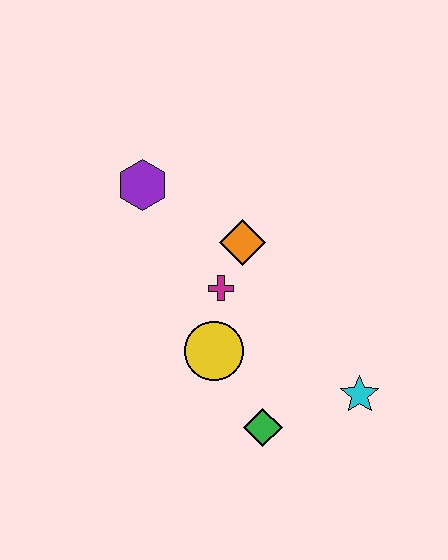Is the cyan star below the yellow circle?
Yes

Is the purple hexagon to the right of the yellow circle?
No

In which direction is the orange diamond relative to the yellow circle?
The orange diamond is above the yellow circle.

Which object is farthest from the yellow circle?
The purple hexagon is farthest from the yellow circle.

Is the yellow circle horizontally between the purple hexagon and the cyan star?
Yes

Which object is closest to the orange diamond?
The magenta cross is closest to the orange diamond.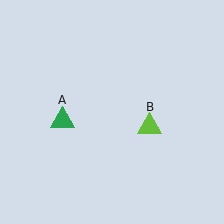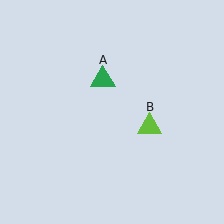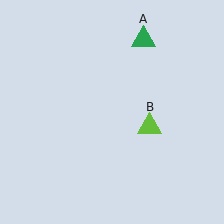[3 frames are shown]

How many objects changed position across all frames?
1 object changed position: green triangle (object A).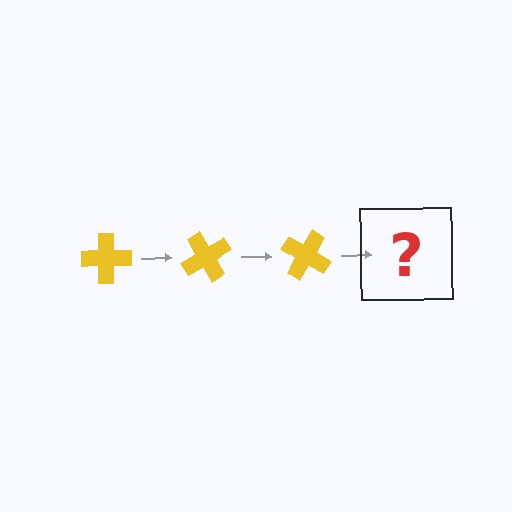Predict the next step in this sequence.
The next step is a yellow cross rotated 180 degrees.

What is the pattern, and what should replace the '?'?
The pattern is that the cross rotates 60 degrees each step. The '?' should be a yellow cross rotated 180 degrees.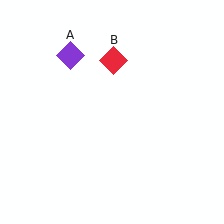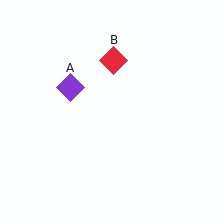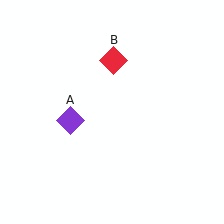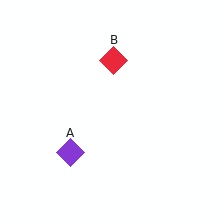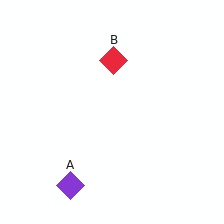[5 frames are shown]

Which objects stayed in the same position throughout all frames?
Red diamond (object B) remained stationary.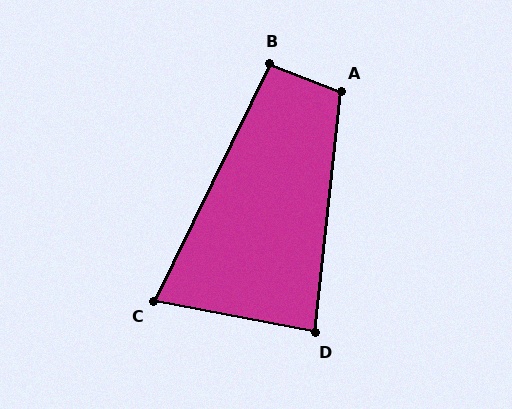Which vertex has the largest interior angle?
A, at approximately 105 degrees.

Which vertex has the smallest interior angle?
C, at approximately 75 degrees.